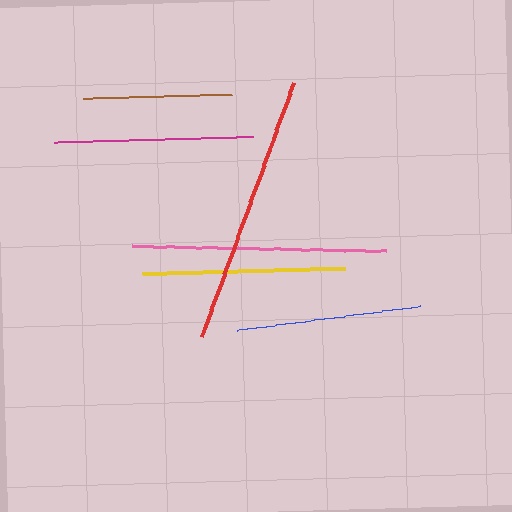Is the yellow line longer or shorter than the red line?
The red line is longer than the yellow line.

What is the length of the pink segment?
The pink segment is approximately 254 pixels long.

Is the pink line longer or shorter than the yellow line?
The pink line is longer than the yellow line.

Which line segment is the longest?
The red line is the longest at approximately 270 pixels.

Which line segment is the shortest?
The brown line is the shortest at approximately 149 pixels.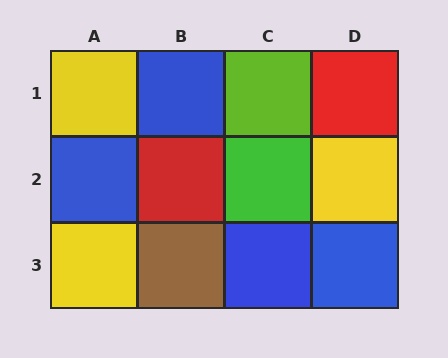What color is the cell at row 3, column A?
Yellow.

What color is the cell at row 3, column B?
Brown.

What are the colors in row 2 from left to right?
Blue, red, green, yellow.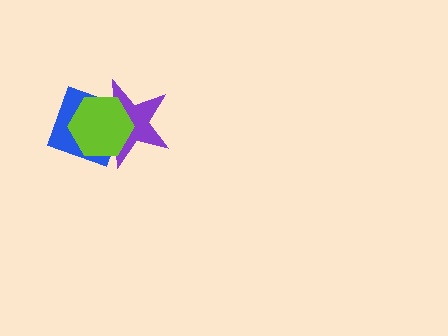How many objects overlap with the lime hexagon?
2 objects overlap with the lime hexagon.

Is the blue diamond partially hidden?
Yes, it is partially covered by another shape.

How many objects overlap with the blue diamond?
2 objects overlap with the blue diamond.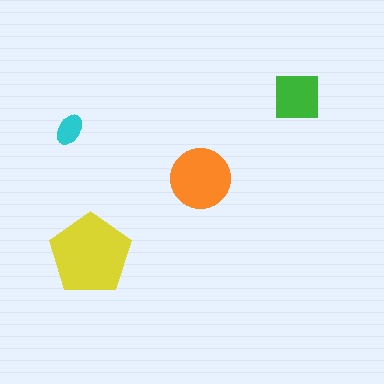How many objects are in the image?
There are 4 objects in the image.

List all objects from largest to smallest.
The yellow pentagon, the orange circle, the green square, the cyan ellipse.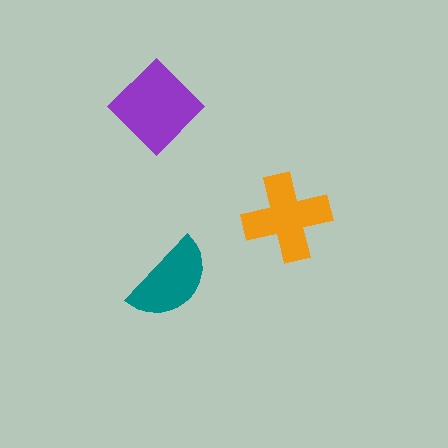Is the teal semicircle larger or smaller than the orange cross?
Smaller.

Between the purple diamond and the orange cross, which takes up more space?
The purple diamond.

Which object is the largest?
The purple diamond.